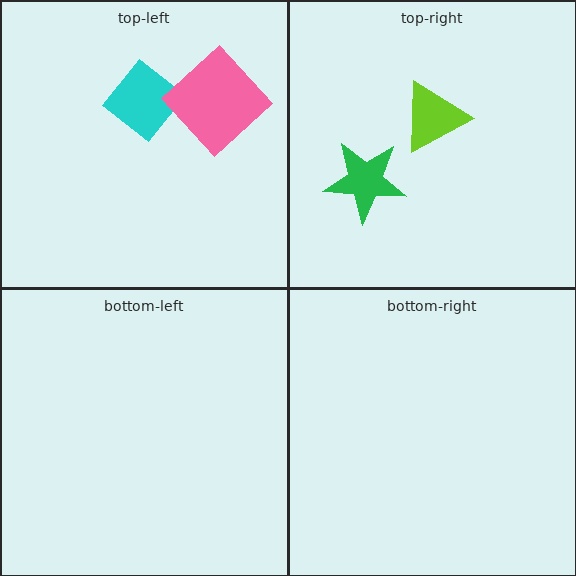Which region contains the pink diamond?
The top-left region.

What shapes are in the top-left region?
The cyan diamond, the pink diamond.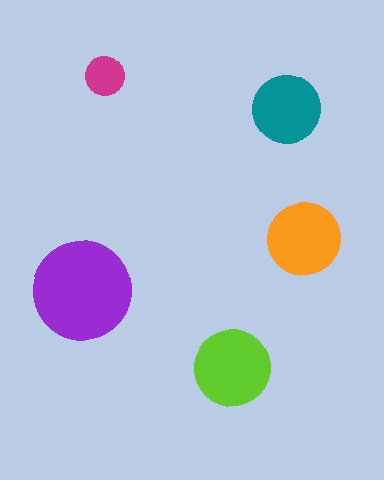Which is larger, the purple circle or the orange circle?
The purple one.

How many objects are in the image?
There are 5 objects in the image.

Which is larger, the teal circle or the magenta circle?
The teal one.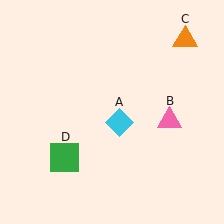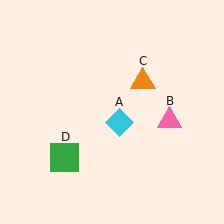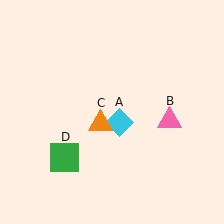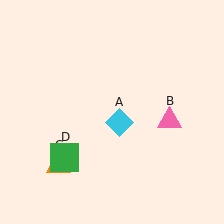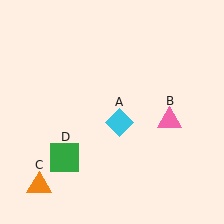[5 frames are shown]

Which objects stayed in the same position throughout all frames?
Cyan diamond (object A) and pink triangle (object B) and green square (object D) remained stationary.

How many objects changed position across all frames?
1 object changed position: orange triangle (object C).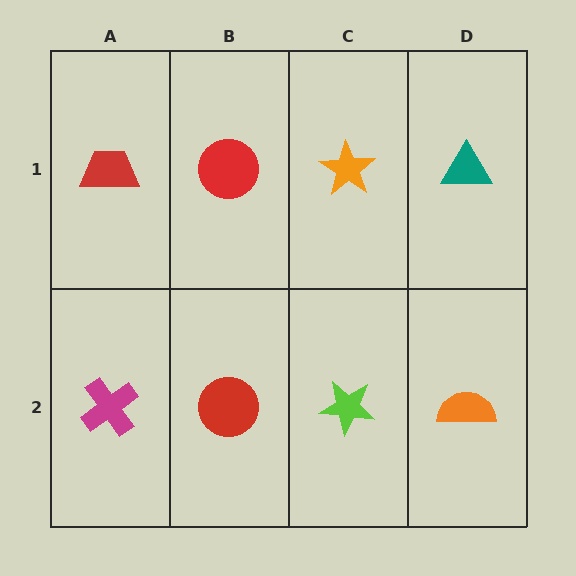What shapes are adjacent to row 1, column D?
An orange semicircle (row 2, column D), an orange star (row 1, column C).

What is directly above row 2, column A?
A red trapezoid.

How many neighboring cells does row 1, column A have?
2.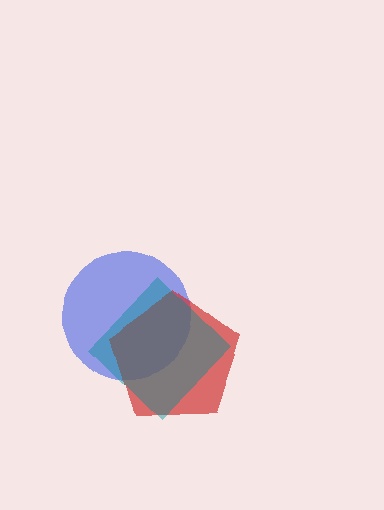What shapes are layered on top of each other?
The layered shapes are: a blue circle, a red pentagon, a teal diamond.